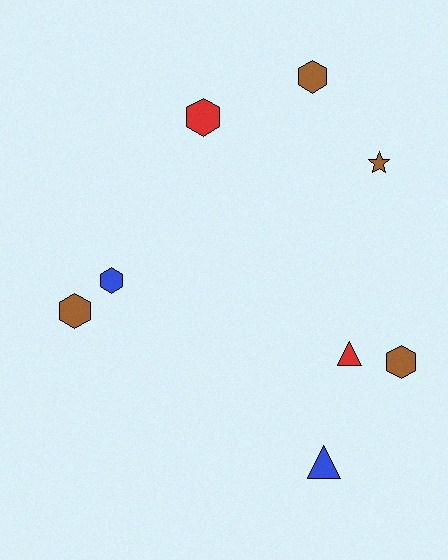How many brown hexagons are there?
There are 3 brown hexagons.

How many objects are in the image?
There are 8 objects.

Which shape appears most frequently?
Hexagon, with 5 objects.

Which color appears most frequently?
Brown, with 4 objects.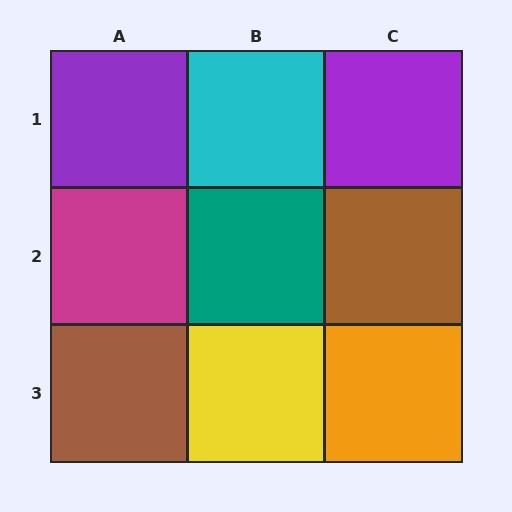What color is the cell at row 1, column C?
Purple.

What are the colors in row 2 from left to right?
Magenta, teal, brown.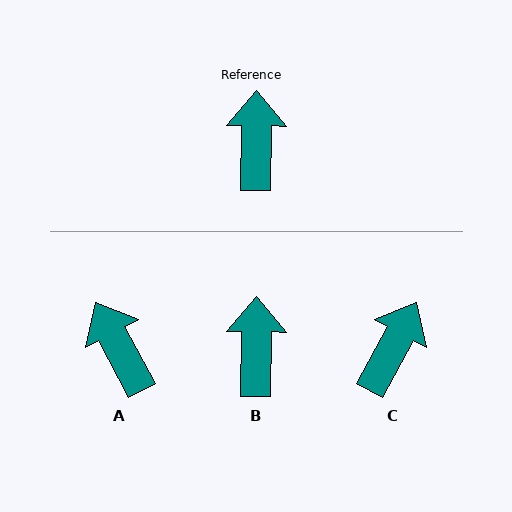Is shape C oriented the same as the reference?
No, it is off by about 27 degrees.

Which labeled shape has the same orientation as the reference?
B.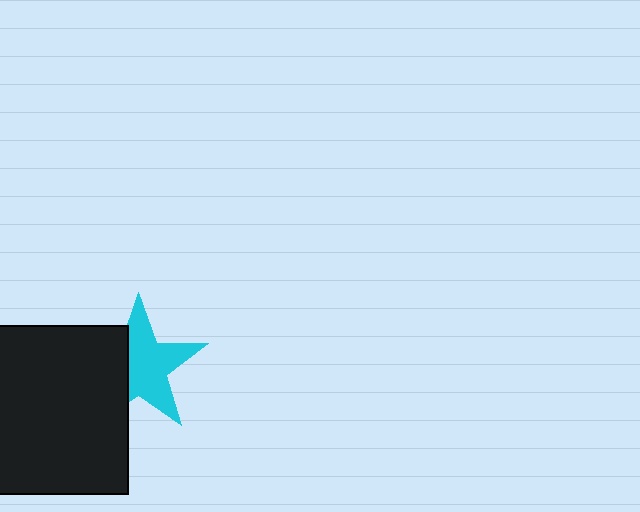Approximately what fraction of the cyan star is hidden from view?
Roughly 36% of the cyan star is hidden behind the black square.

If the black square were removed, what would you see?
You would see the complete cyan star.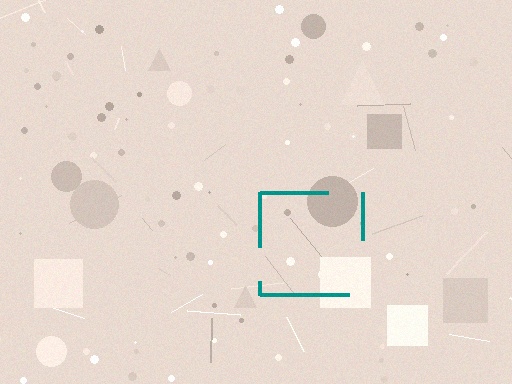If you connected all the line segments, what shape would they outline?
They would outline a square.